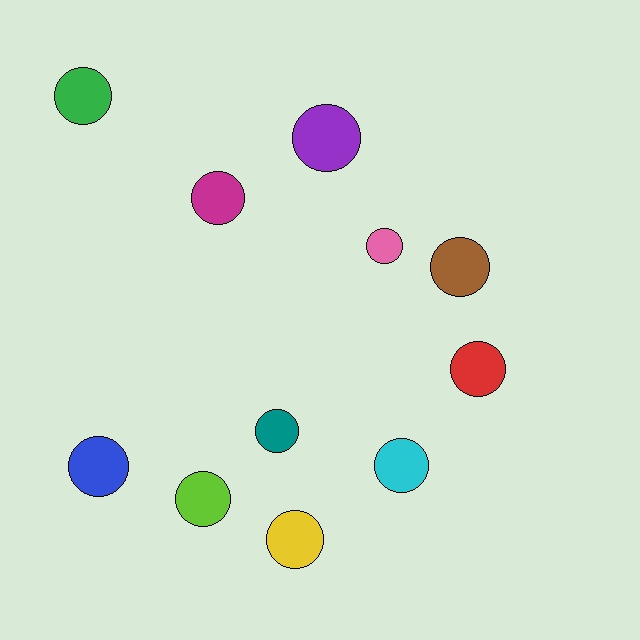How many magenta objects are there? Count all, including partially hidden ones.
There is 1 magenta object.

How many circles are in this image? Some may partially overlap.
There are 11 circles.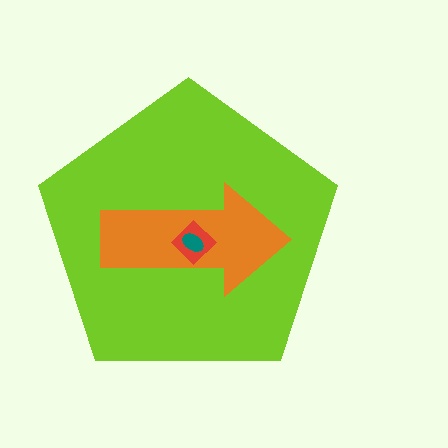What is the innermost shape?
The teal ellipse.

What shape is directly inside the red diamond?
The teal ellipse.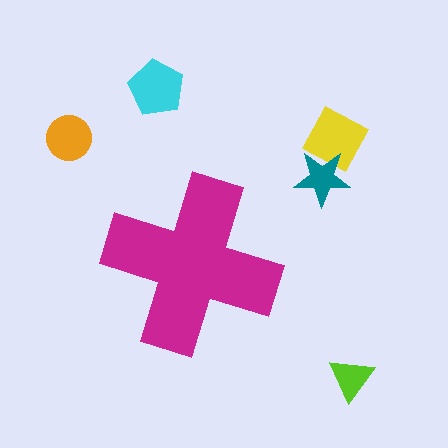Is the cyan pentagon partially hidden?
No, the cyan pentagon is fully visible.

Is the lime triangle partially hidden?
No, the lime triangle is fully visible.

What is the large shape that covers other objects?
A magenta cross.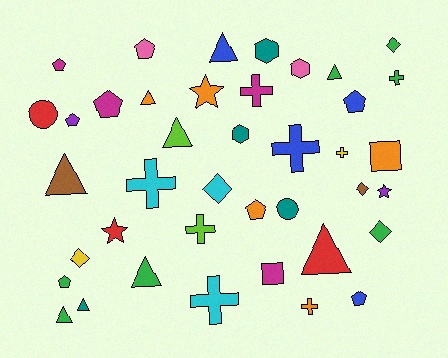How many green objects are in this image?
There are 7 green objects.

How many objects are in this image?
There are 40 objects.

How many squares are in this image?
There are 2 squares.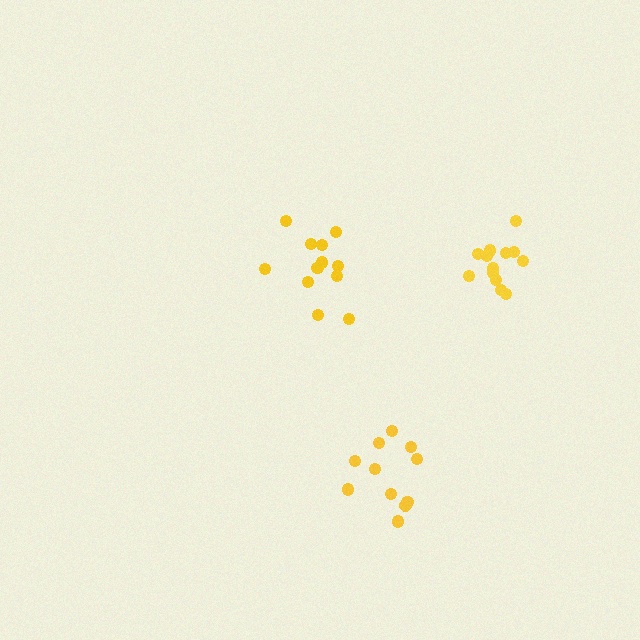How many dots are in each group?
Group 1: 13 dots, Group 2: 11 dots, Group 3: 12 dots (36 total).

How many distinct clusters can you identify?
There are 3 distinct clusters.